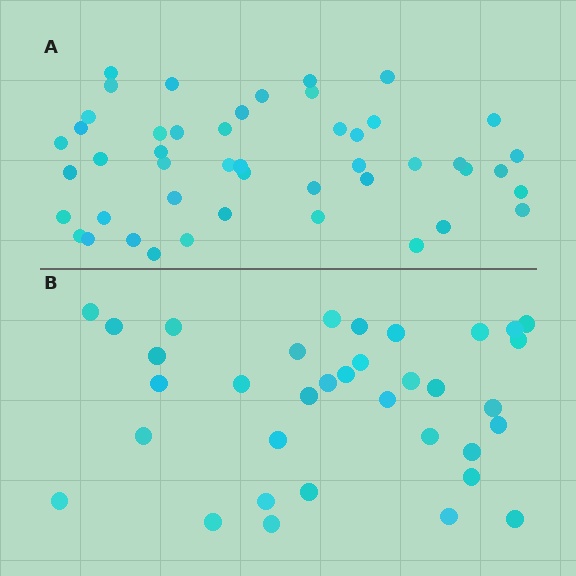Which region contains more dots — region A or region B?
Region A (the top region) has more dots.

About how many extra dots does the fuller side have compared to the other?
Region A has roughly 12 or so more dots than region B.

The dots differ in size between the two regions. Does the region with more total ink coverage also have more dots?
No. Region B has more total ink coverage because its dots are larger, but region A actually contains more individual dots. Total area can be misleading — the number of items is what matters here.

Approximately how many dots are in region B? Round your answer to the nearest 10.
About 40 dots. (The exact count is 35, which rounds to 40.)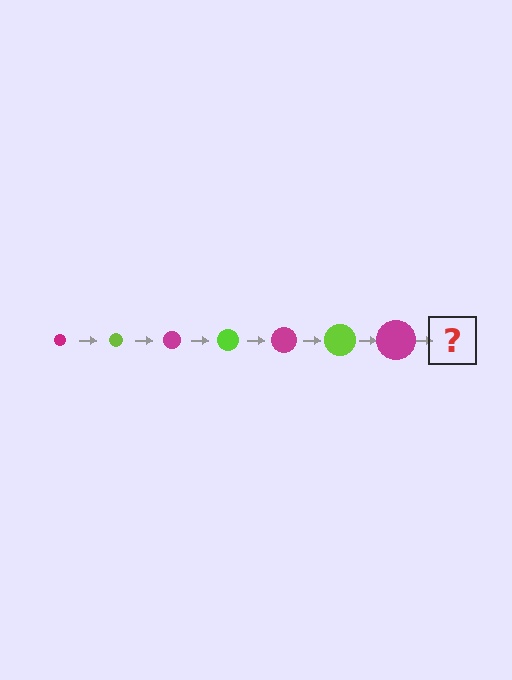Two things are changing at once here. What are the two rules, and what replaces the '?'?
The two rules are that the circle grows larger each step and the color cycles through magenta and lime. The '?' should be a lime circle, larger than the previous one.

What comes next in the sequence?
The next element should be a lime circle, larger than the previous one.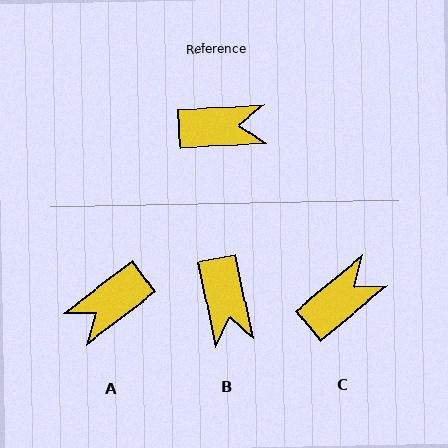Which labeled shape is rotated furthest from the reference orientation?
A, about 145 degrees away.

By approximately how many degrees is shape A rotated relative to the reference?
Approximately 145 degrees clockwise.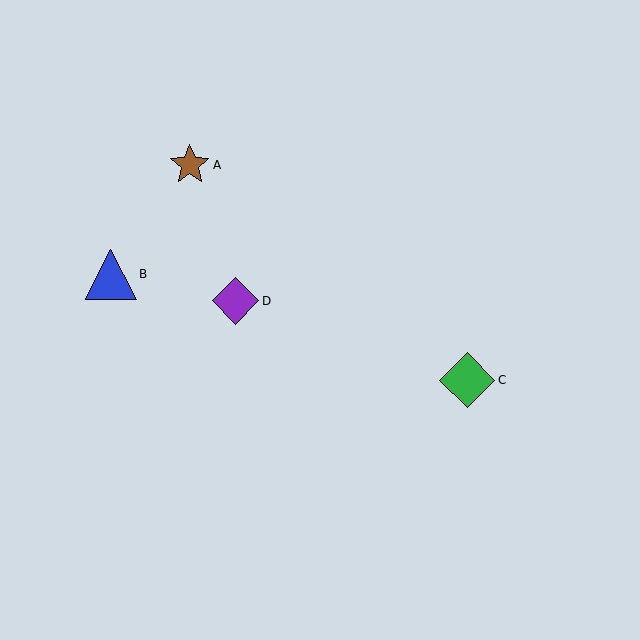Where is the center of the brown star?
The center of the brown star is at (190, 165).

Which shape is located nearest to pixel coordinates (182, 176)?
The brown star (labeled A) at (190, 165) is nearest to that location.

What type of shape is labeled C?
Shape C is a green diamond.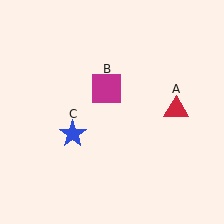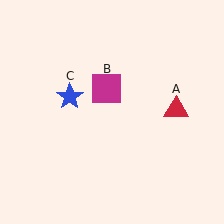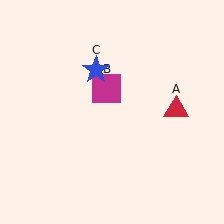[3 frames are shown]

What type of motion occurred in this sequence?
The blue star (object C) rotated clockwise around the center of the scene.